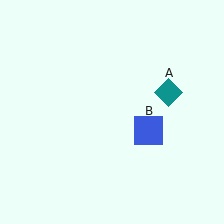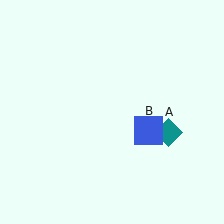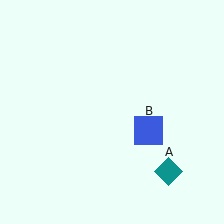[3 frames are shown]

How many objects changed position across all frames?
1 object changed position: teal diamond (object A).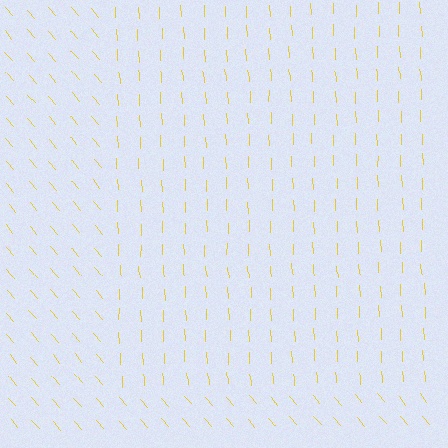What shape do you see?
I see a rectangle.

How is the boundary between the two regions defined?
The boundary is defined purely by a change in line orientation (approximately 38 degrees difference). All lines are the same color and thickness.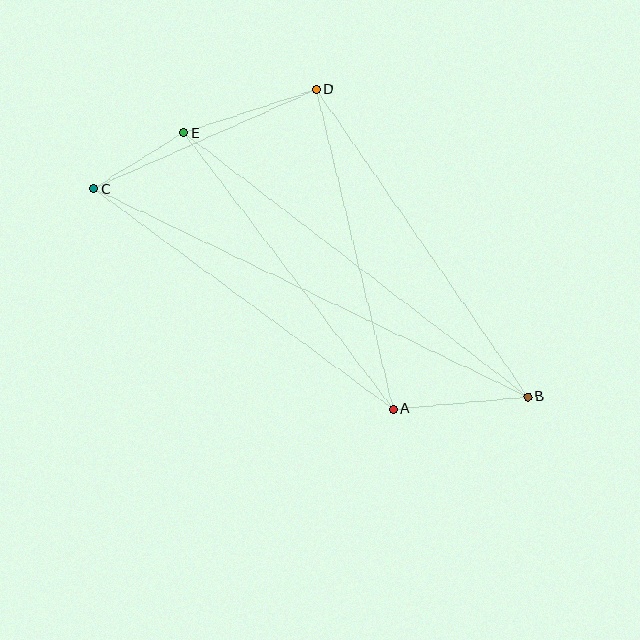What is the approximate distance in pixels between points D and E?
The distance between D and E is approximately 139 pixels.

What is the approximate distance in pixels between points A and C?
The distance between A and C is approximately 372 pixels.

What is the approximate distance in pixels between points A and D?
The distance between A and D is approximately 329 pixels.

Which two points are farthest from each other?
Points B and C are farthest from each other.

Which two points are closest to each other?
Points C and E are closest to each other.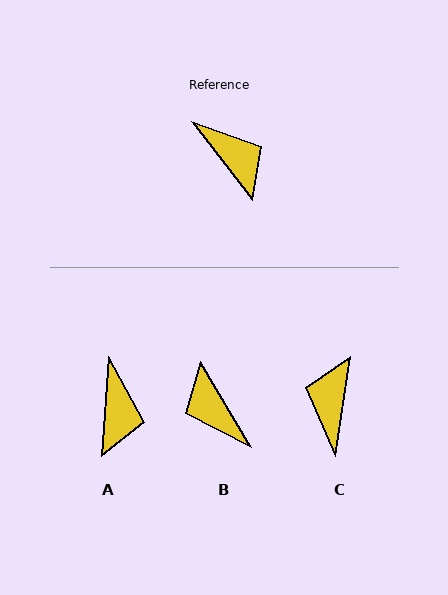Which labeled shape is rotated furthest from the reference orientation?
B, about 173 degrees away.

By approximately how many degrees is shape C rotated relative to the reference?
Approximately 133 degrees counter-clockwise.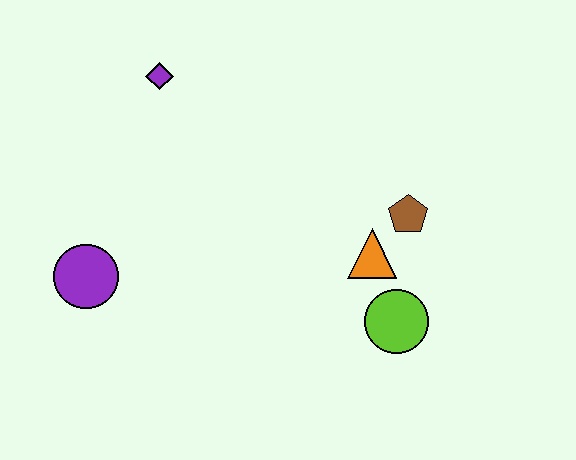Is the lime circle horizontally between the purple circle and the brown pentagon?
Yes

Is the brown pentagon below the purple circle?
No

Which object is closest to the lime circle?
The orange triangle is closest to the lime circle.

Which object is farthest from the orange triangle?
The purple circle is farthest from the orange triangle.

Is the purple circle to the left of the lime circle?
Yes